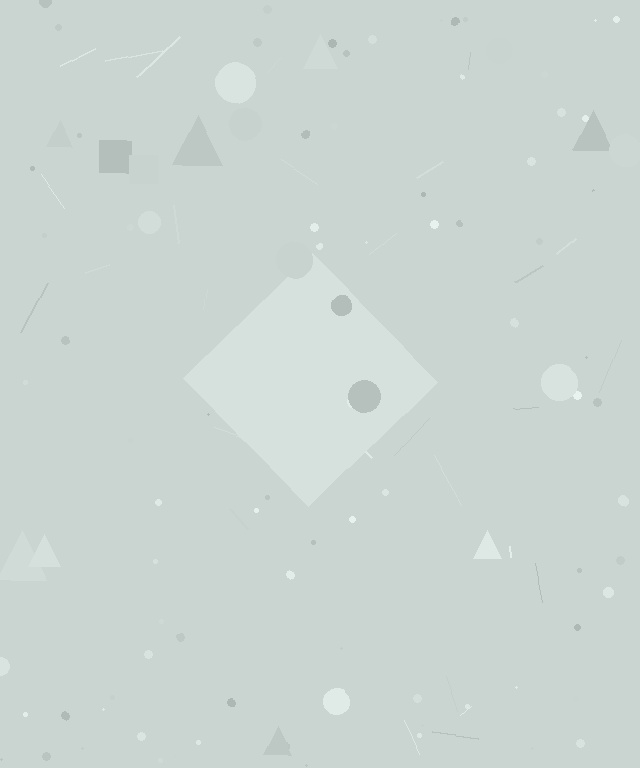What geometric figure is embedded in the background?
A diamond is embedded in the background.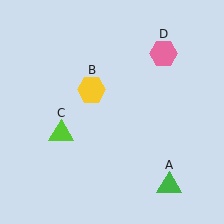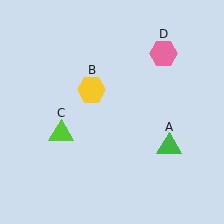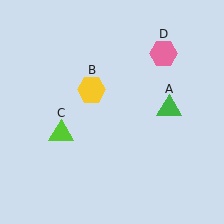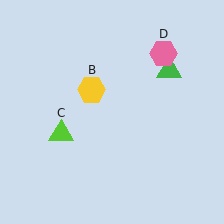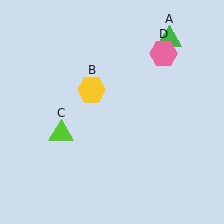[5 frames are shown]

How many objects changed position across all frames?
1 object changed position: green triangle (object A).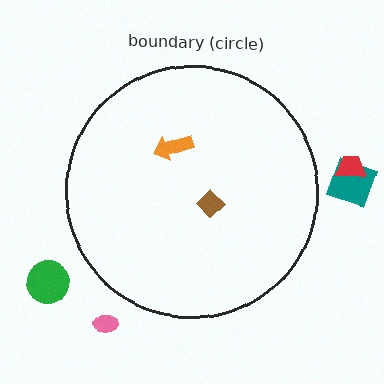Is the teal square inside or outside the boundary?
Outside.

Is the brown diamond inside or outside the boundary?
Inside.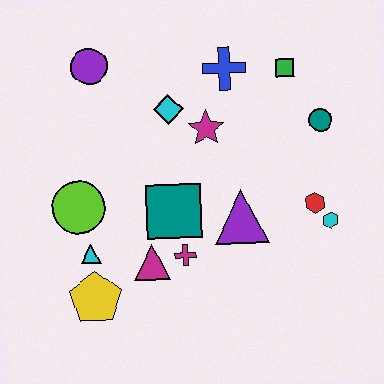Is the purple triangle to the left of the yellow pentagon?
No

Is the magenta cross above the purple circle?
No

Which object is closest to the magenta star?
The cyan diamond is closest to the magenta star.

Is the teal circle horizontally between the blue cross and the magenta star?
No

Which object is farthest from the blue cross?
The yellow pentagon is farthest from the blue cross.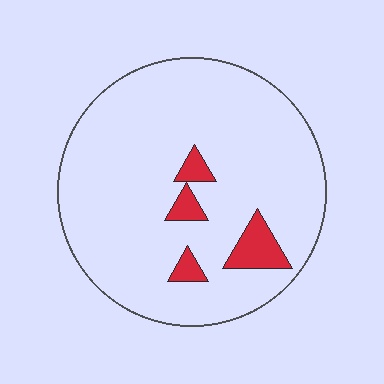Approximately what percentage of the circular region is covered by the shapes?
Approximately 10%.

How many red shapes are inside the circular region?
4.